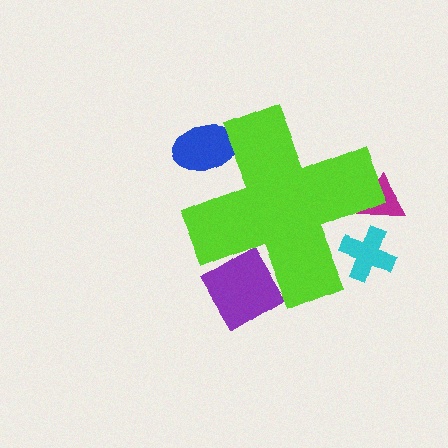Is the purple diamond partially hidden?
Yes, the purple diamond is partially hidden behind the lime cross.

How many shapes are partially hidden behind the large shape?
4 shapes are partially hidden.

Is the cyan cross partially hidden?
Yes, the cyan cross is partially hidden behind the lime cross.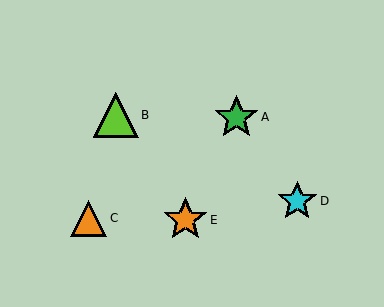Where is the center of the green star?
The center of the green star is at (236, 117).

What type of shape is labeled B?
Shape B is a lime triangle.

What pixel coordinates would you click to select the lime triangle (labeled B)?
Click at (116, 115) to select the lime triangle B.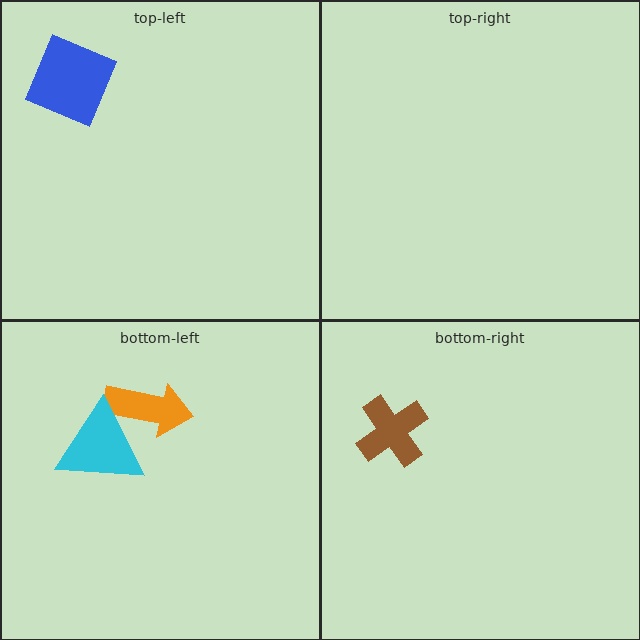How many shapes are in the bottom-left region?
2.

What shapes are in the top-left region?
The blue diamond.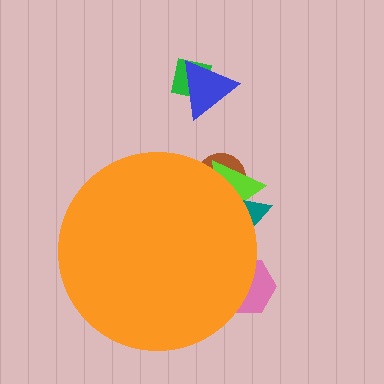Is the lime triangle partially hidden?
Yes, the lime triangle is partially hidden behind the orange circle.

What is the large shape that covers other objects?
An orange circle.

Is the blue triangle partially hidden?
No, the blue triangle is fully visible.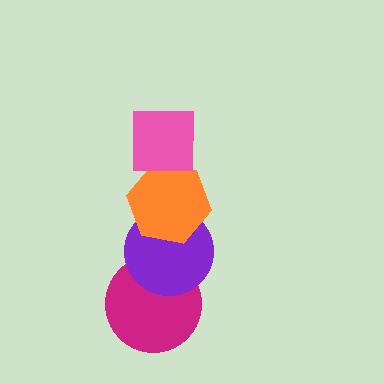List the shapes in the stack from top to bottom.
From top to bottom: the pink square, the orange hexagon, the purple circle, the magenta circle.